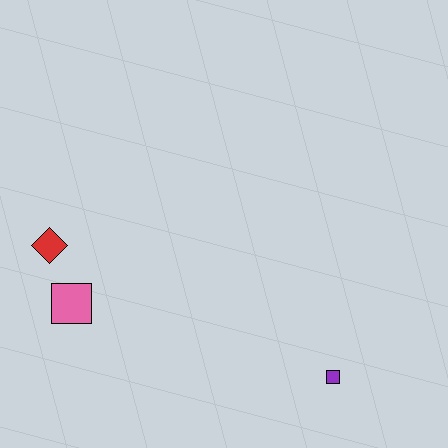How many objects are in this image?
There are 3 objects.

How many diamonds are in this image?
There is 1 diamond.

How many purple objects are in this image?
There is 1 purple object.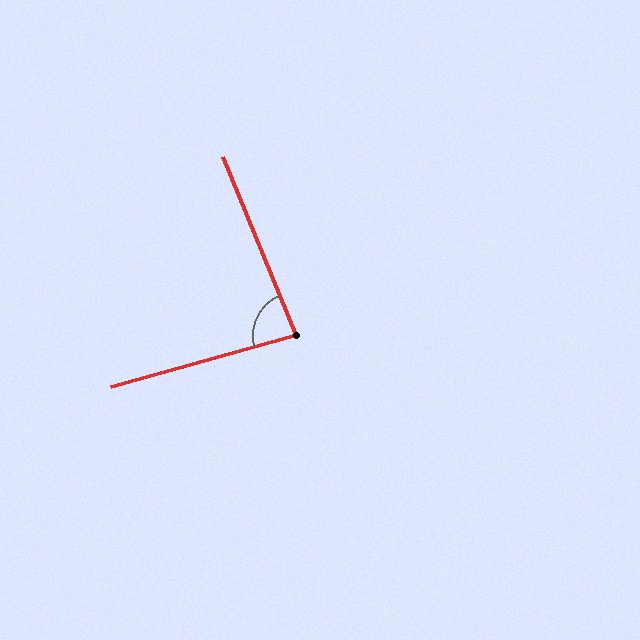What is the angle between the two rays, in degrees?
Approximately 83 degrees.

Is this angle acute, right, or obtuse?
It is acute.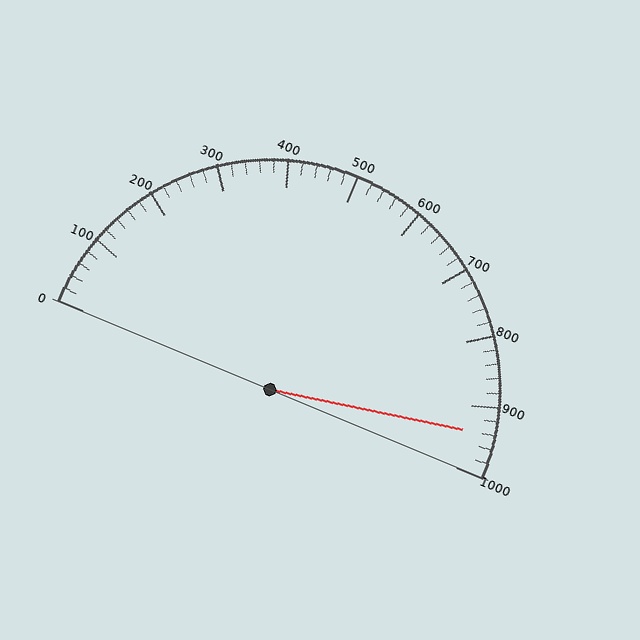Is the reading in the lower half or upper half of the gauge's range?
The reading is in the upper half of the range (0 to 1000).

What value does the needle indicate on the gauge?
The needle indicates approximately 940.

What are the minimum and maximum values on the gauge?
The gauge ranges from 0 to 1000.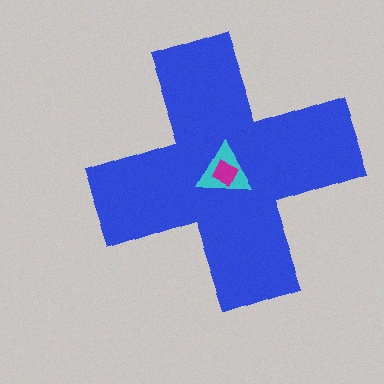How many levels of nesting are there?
3.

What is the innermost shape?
The magenta diamond.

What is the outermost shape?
The blue cross.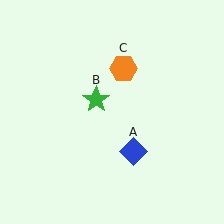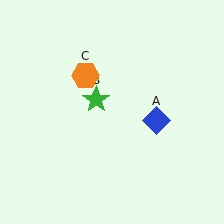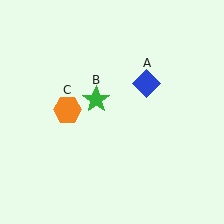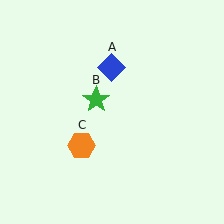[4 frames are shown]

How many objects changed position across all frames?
2 objects changed position: blue diamond (object A), orange hexagon (object C).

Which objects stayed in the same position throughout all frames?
Green star (object B) remained stationary.